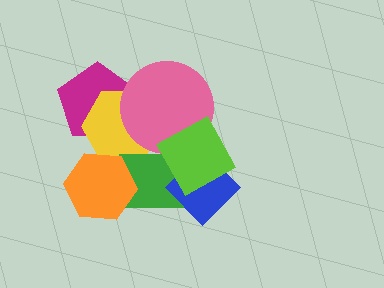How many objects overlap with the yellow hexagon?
4 objects overlap with the yellow hexagon.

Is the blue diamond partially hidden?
Yes, it is partially covered by another shape.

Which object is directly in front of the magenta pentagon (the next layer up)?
The yellow hexagon is directly in front of the magenta pentagon.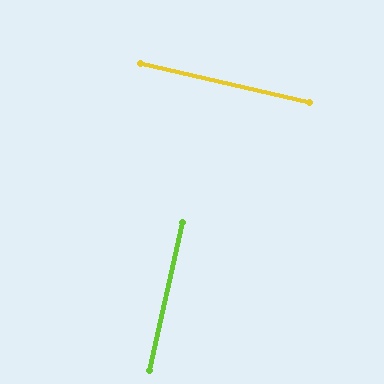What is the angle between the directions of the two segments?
Approximately 90 degrees.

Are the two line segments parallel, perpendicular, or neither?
Perpendicular — they meet at approximately 90°.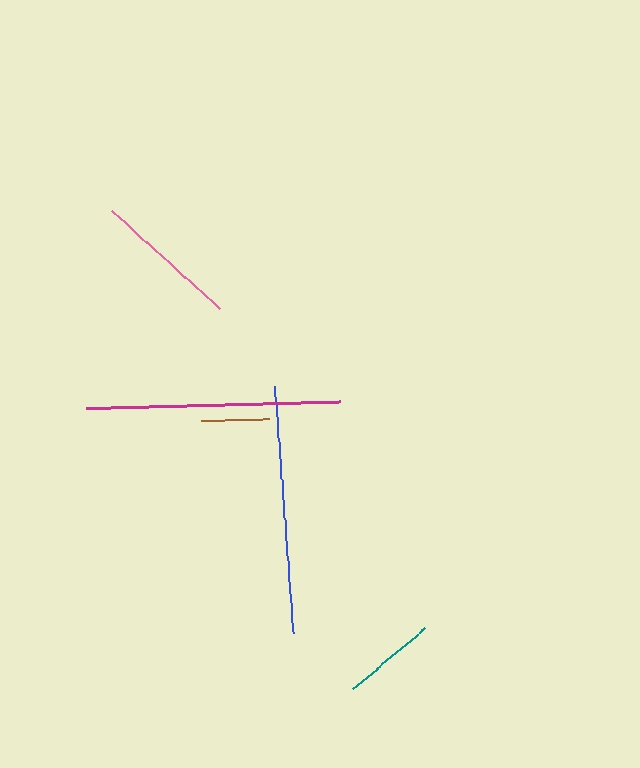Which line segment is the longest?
The magenta line is the longest at approximately 255 pixels.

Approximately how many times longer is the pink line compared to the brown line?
The pink line is approximately 2.1 times the length of the brown line.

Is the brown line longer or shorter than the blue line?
The blue line is longer than the brown line.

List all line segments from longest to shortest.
From longest to shortest: magenta, blue, pink, teal, brown.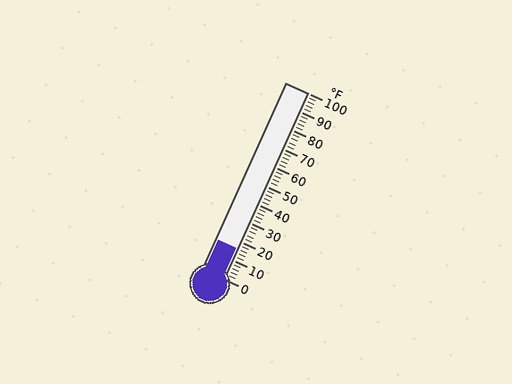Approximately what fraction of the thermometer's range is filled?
The thermometer is filled to approximately 15% of its range.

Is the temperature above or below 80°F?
The temperature is below 80°F.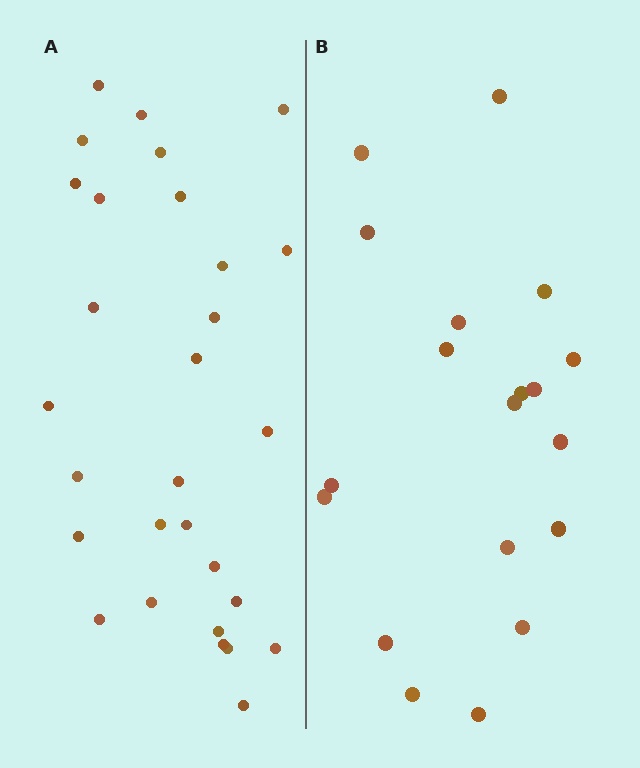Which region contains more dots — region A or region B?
Region A (the left region) has more dots.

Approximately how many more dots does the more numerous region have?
Region A has roughly 10 or so more dots than region B.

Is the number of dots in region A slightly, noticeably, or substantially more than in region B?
Region A has substantially more. The ratio is roughly 1.5 to 1.